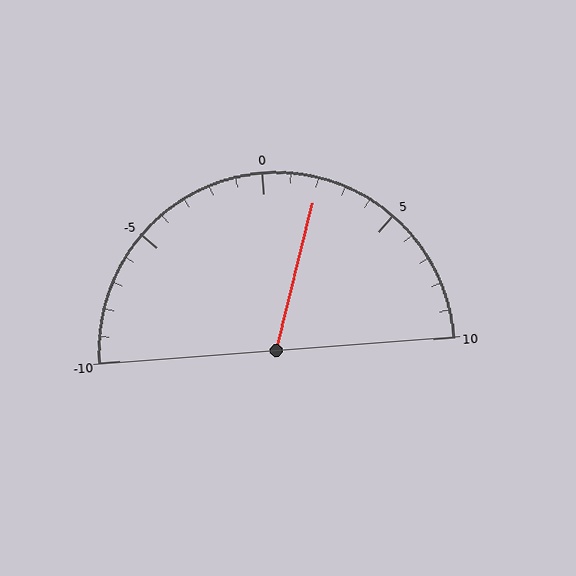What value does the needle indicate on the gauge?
The needle indicates approximately 2.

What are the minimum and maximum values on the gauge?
The gauge ranges from -10 to 10.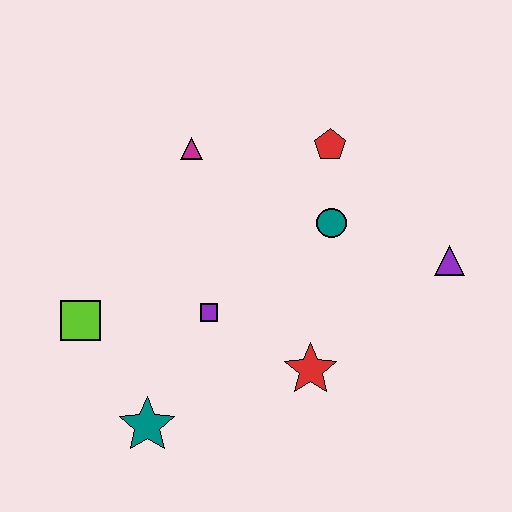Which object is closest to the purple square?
The red star is closest to the purple square.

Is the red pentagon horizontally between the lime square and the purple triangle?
Yes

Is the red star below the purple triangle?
Yes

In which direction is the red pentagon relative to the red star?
The red pentagon is above the red star.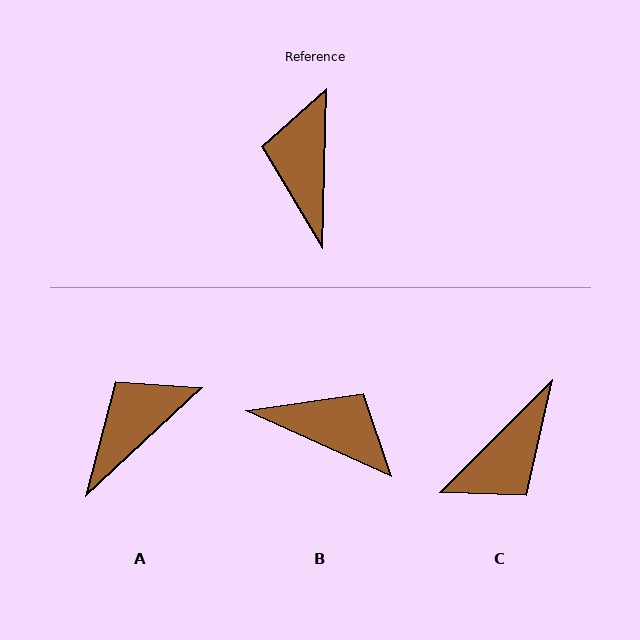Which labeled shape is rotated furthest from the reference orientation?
C, about 136 degrees away.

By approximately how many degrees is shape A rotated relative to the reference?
Approximately 45 degrees clockwise.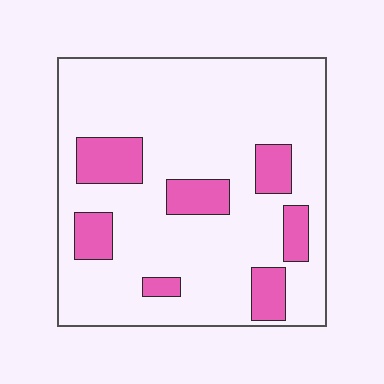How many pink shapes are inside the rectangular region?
7.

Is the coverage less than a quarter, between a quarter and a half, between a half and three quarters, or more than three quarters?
Less than a quarter.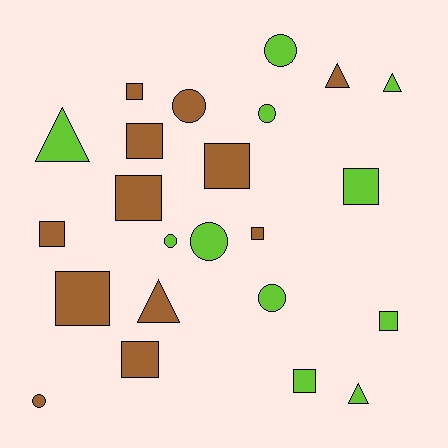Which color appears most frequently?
Brown, with 12 objects.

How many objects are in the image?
There are 23 objects.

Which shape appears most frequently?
Square, with 11 objects.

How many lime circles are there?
There are 5 lime circles.